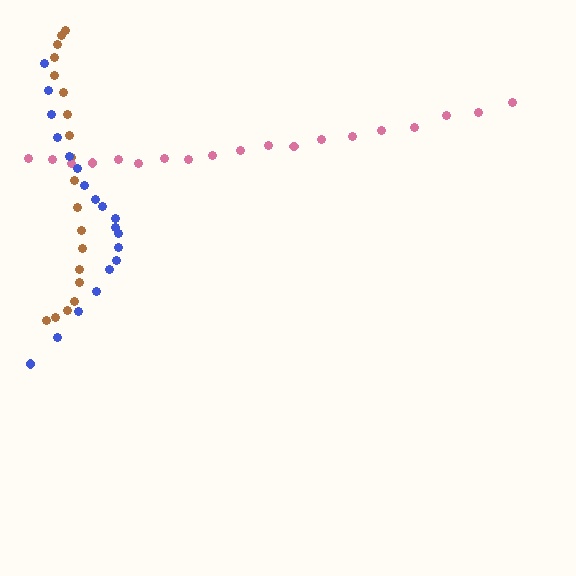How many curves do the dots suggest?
There are 3 distinct paths.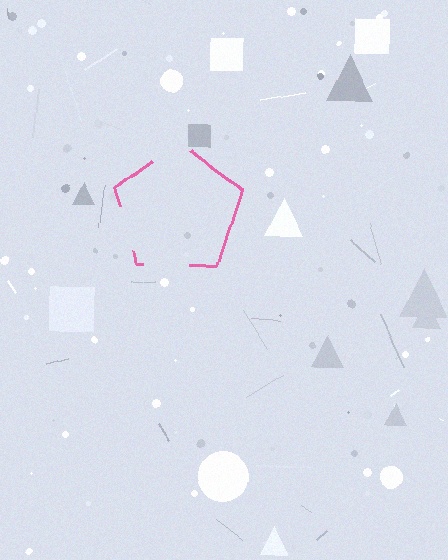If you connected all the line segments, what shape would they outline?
They would outline a pentagon.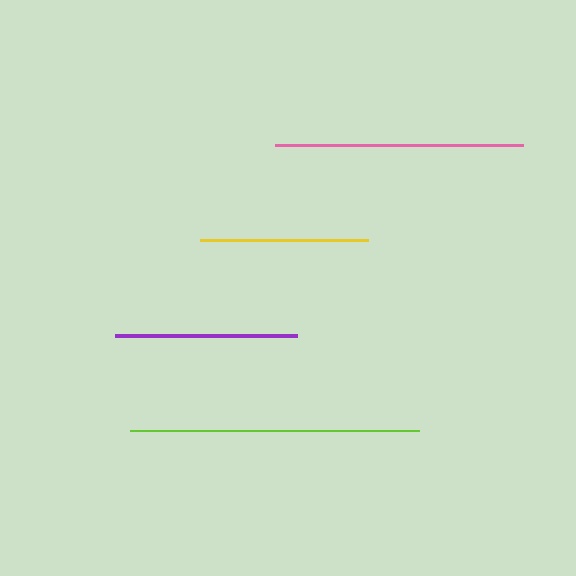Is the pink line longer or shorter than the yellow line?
The pink line is longer than the yellow line.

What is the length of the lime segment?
The lime segment is approximately 289 pixels long.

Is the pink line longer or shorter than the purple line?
The pink line is longer than the purple line.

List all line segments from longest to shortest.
From longest to shortest: lime, pink, purple, yellow.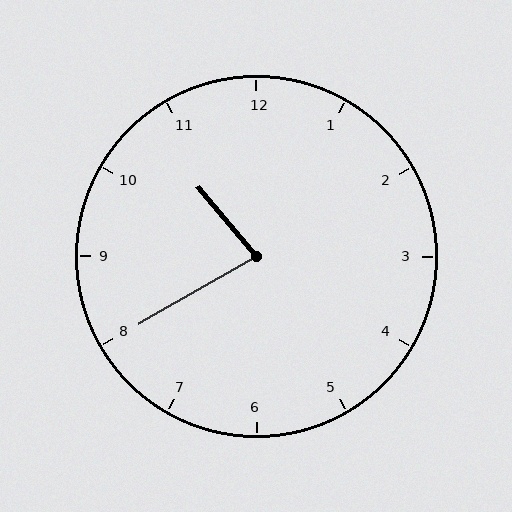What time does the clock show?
10:40.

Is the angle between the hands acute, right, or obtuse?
It is acute.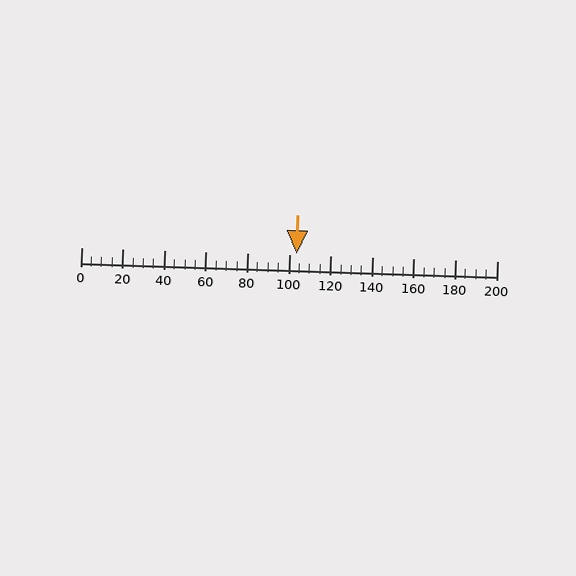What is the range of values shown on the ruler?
The ruler shows values from 0 to 200.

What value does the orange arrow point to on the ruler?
The orange arrow points to approximately 104.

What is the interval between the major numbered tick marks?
The major tick marks are spaced 20 units apart.